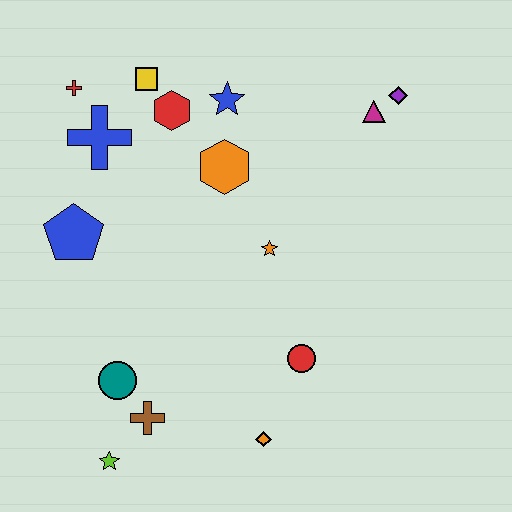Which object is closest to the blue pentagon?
The blue cross is closest to the blue pentagon.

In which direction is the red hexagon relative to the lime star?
The red hexagon is above the lime star.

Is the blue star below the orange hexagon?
No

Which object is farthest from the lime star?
The purple diamond is farthest from the lime star.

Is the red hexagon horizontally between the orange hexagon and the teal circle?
Yes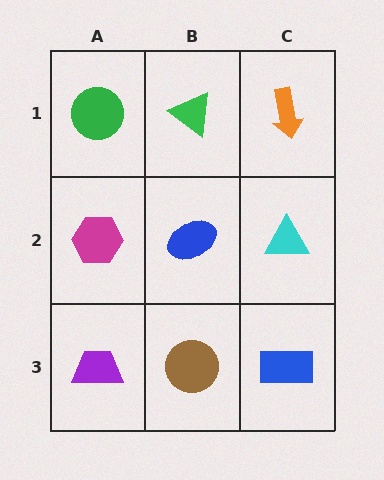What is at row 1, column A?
A green circle.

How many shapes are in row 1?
3 shapes.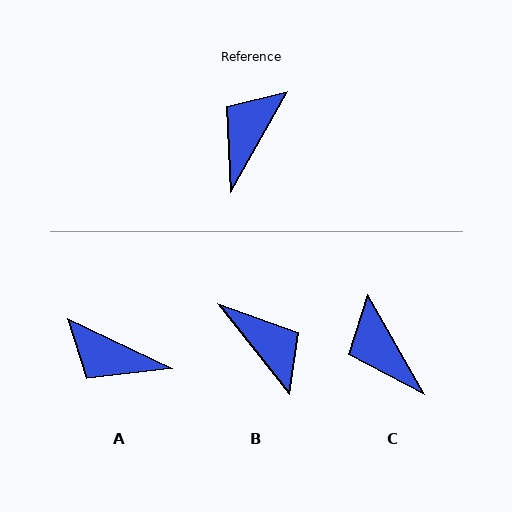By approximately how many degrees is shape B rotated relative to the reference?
Approximately 112 degrees clockwise.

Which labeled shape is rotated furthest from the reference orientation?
B, about 112 degrees away.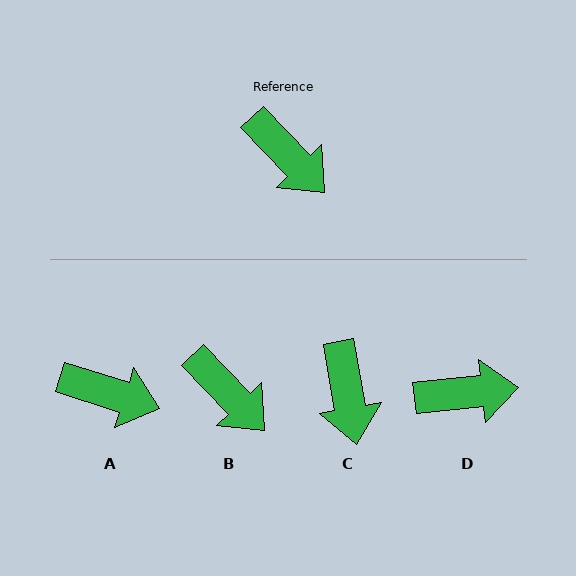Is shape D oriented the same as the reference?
No, it is off by about 52 degrees.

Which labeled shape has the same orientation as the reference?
B.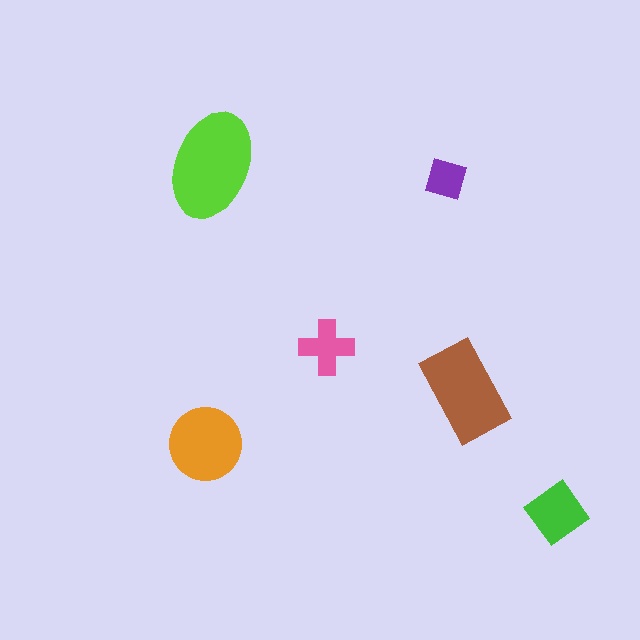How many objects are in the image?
There are 6 objects in the image.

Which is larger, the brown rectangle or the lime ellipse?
The lime ellipse.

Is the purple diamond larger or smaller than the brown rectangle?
Smaller.